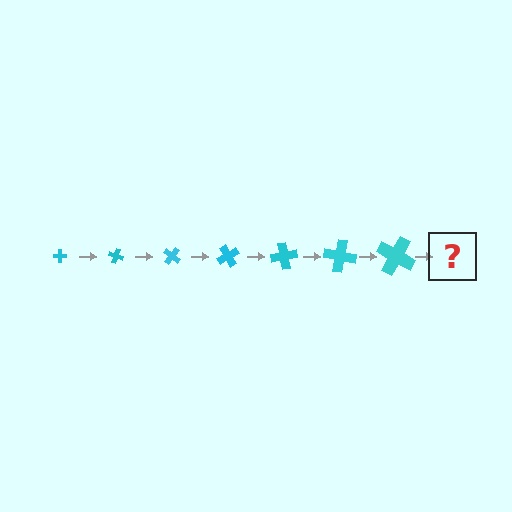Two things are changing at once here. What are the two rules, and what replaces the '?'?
The two rules are that the cross grows larger each step and it rotates 20 degrees each step. The '?' should be a cross, larger than the previous one and rotated 140 degrees from the start.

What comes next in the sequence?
The next element should be a cross, larger than the previous one and rotated 140 degrees from the start.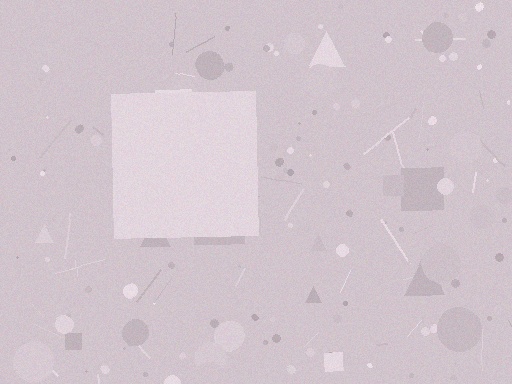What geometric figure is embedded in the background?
A square is embedded in the background.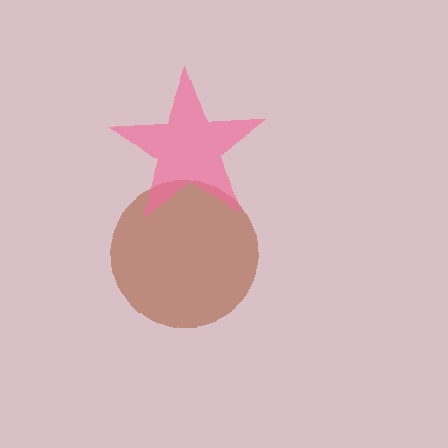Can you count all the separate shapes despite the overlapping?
Yes, there are 2 separate shapes.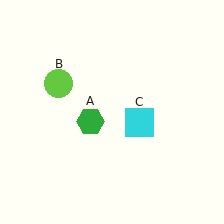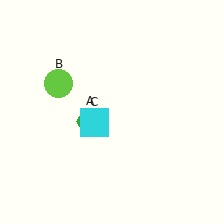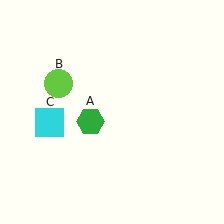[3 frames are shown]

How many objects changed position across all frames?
1 object changed position: cyan square (object C).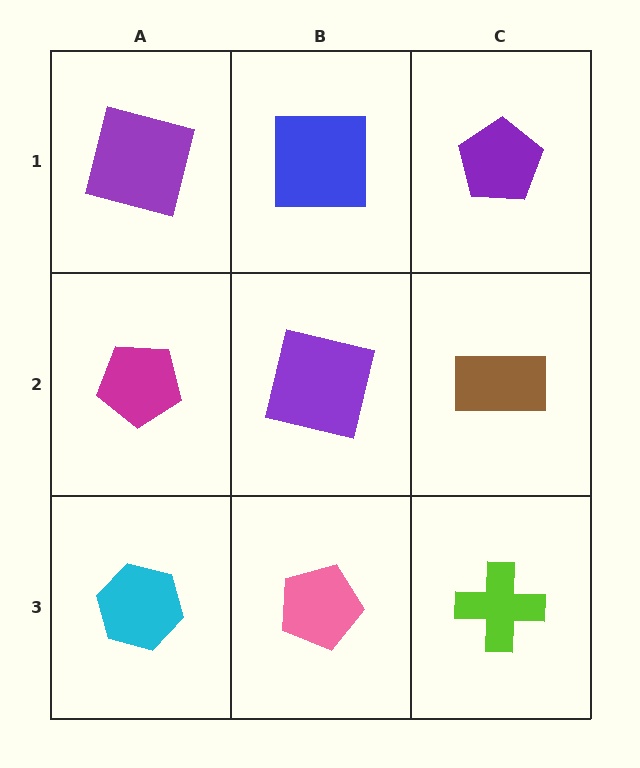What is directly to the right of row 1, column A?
A blue square.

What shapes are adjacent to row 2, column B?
A blue square (row 1, column B), a pink pentagon (row 3, column B), a magenta pentagon (row 2, column A), a brown rectangle (row 2, column C).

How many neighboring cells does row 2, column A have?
3.